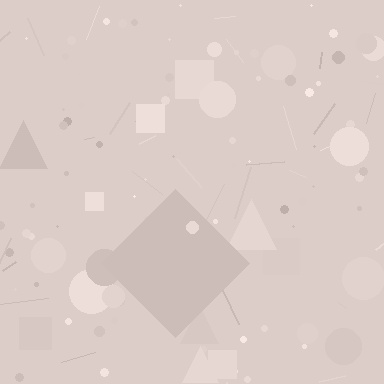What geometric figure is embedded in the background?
A diamond is embedded in the background.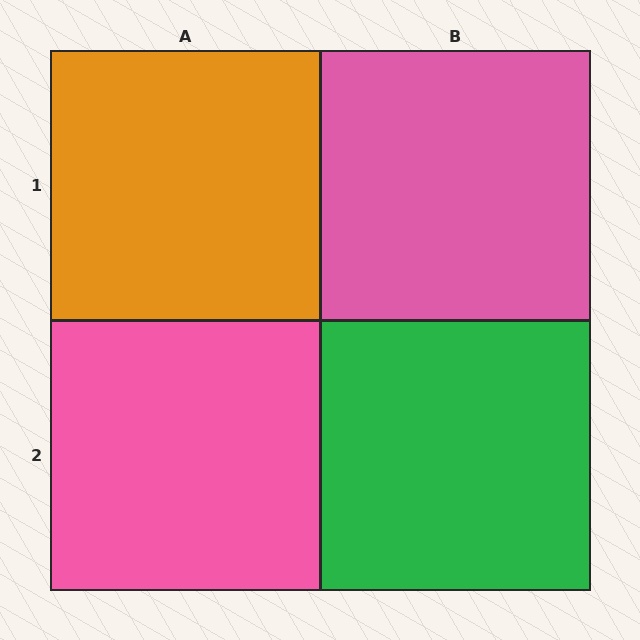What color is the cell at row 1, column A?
Orange.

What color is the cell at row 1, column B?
Pink.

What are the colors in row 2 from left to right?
Pink, green.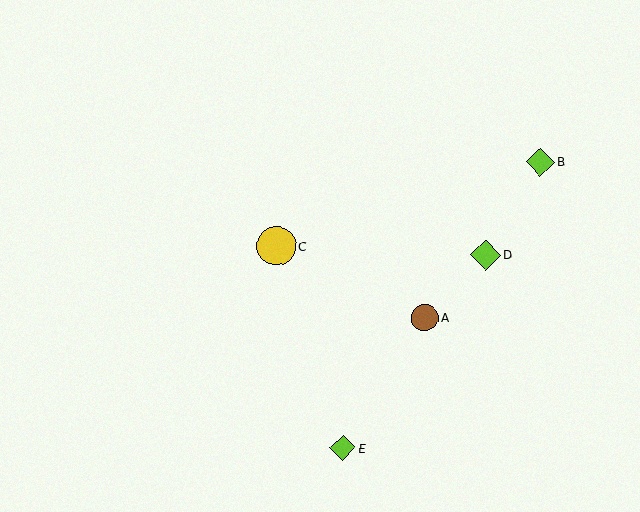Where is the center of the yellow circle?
The center of the yellow circle is at (277, 246).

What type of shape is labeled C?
Shape C is a yellow circle.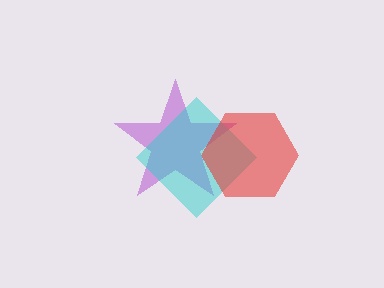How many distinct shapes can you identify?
There are 3 distinct shapes: a purple star, a cyan diamond, a red hexagon.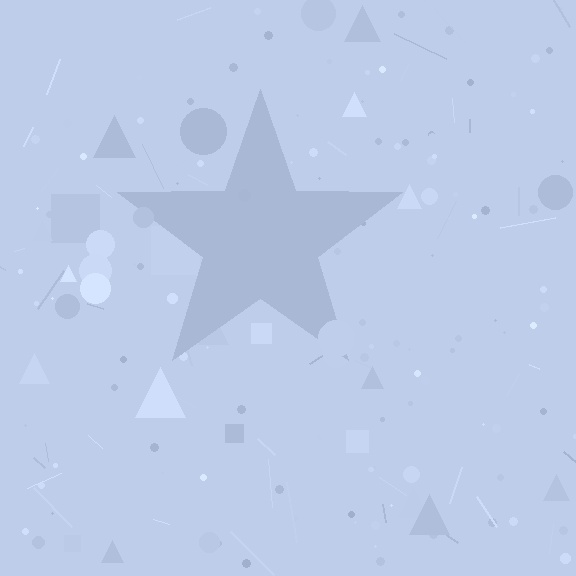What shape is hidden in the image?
A star is hidden in the image.